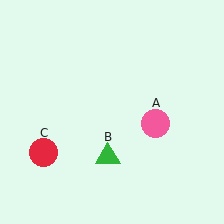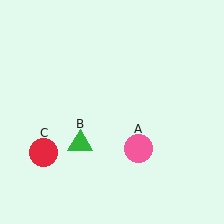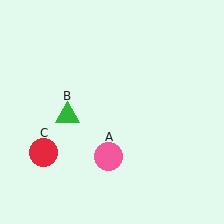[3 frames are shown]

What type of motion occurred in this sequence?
The pink circle (object A), green triangle (object B) rotated clockwise around the center of the scene.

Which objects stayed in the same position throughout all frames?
Red circle (object C) remained stationary.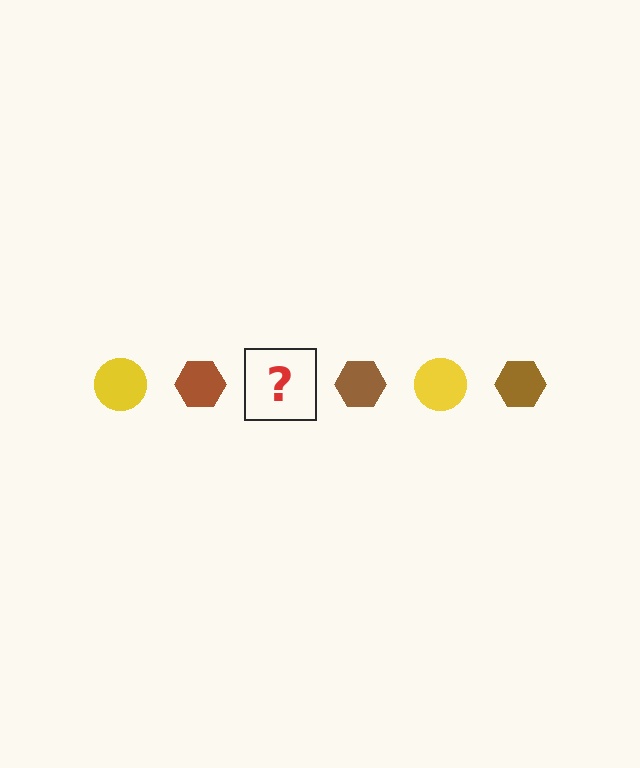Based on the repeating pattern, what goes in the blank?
The blank should be a yellow circle.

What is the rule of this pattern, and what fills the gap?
The rule is that the pattern alternates between yellow circle and brown hexagon. The gap should be filled with a yellow circle.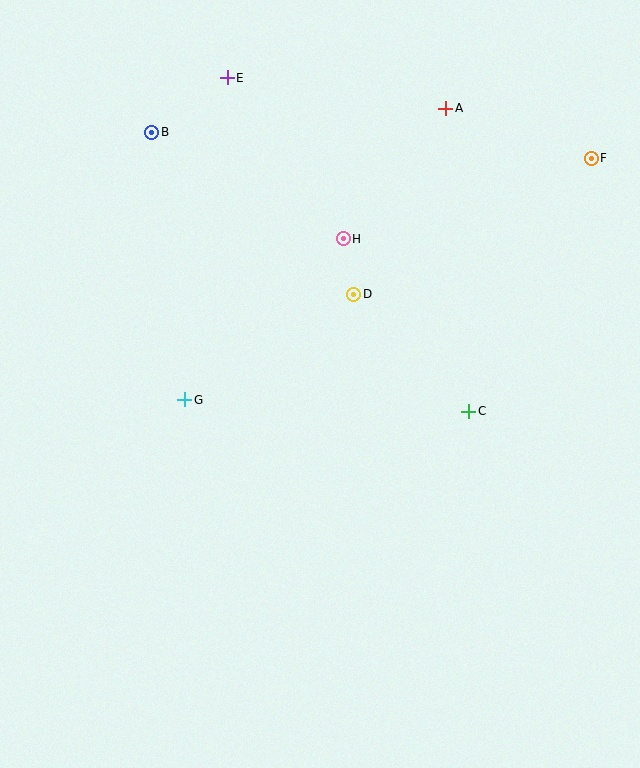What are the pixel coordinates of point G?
Point G is at (185, 400).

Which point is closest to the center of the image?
Point D at (354, 294) is closest to the center.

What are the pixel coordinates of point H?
Point H is at (343, 239).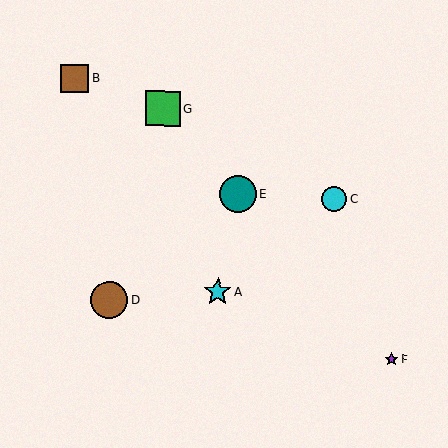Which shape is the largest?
The brown circle (labeled D) is the largest.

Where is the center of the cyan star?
The center of the cyan star is at (218, 292).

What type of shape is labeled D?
Shape D is a brown circle.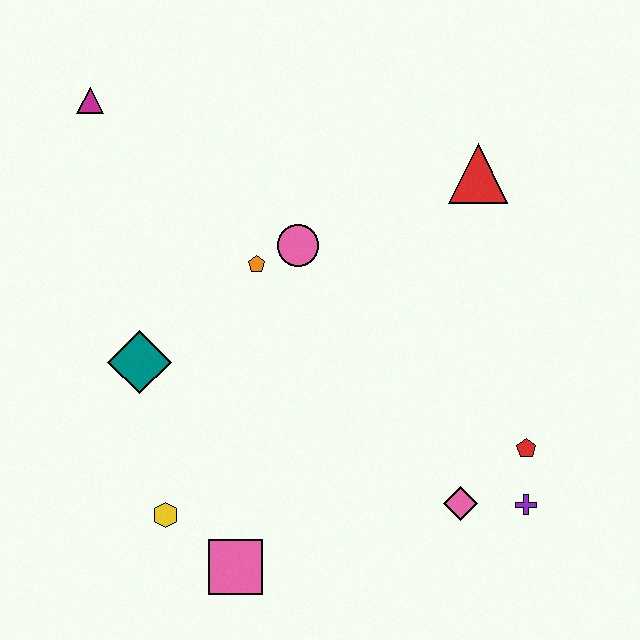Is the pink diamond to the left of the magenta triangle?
No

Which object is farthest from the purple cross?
The magenta triangle is farthest from the purple cross.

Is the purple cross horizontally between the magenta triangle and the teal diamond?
No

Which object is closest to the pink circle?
The orange pentagon is closest to the pink circle.